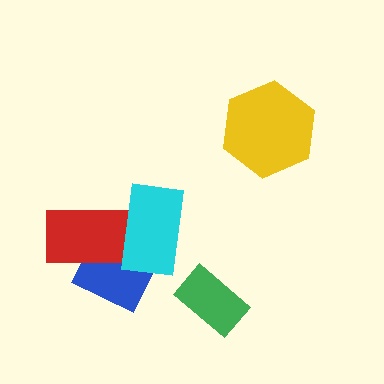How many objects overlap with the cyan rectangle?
2 objects overlap with the cyan rectangle.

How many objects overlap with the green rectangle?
0 objects overlap with the green rectangle.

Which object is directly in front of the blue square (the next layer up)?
The red rectangle is directly in front of the blue square.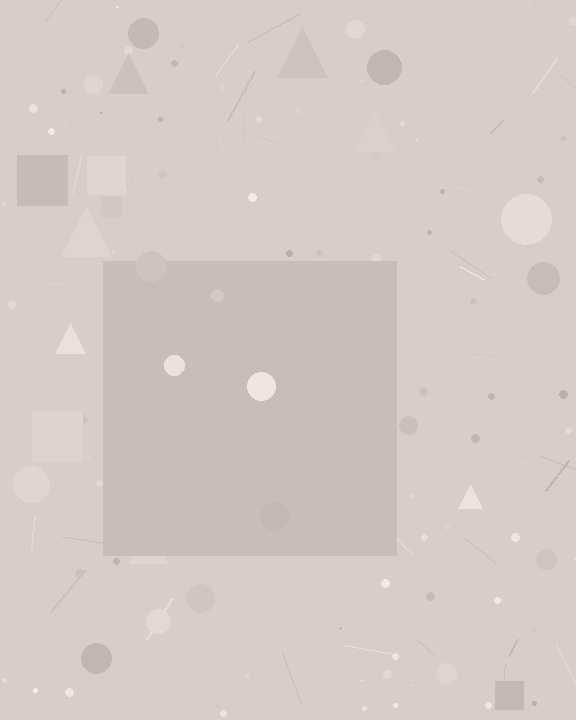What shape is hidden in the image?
A square is hidden in the image.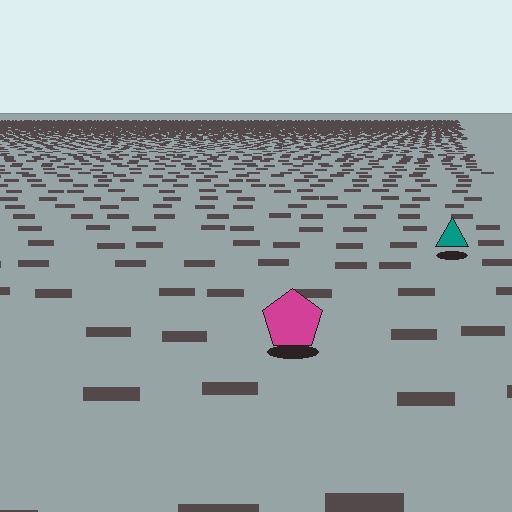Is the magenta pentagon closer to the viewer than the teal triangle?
Yes. The magenta pentagon is closer — you can tell from the texture gradient: the ground texture is coarser near it.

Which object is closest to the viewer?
The magenta pentagon is closest. The texture marks near it are larger and more spread out.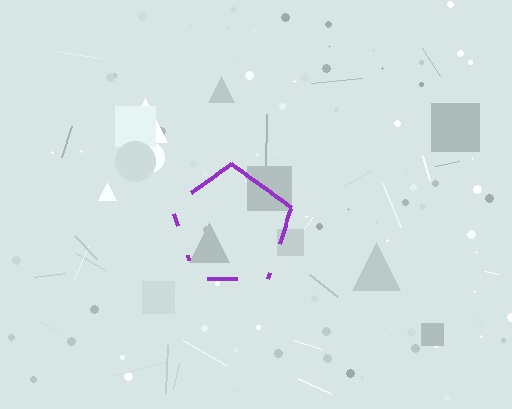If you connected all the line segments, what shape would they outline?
They would outline a pentagon.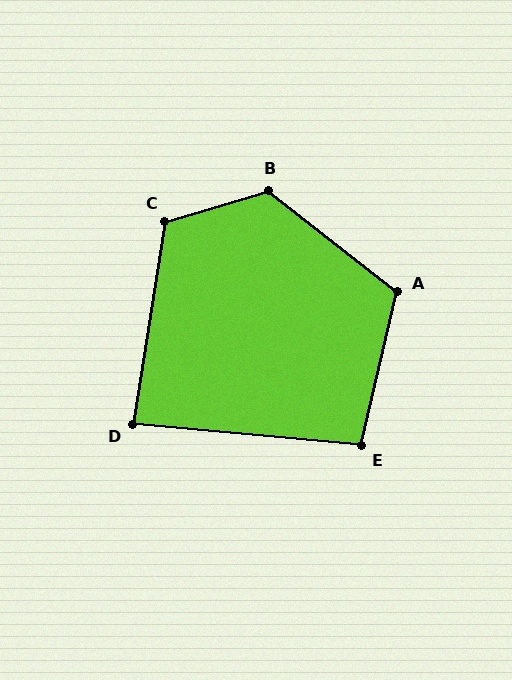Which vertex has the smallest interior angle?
D, at approximately 86 degrees.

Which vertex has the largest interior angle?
B, at approximately 126 degrees.